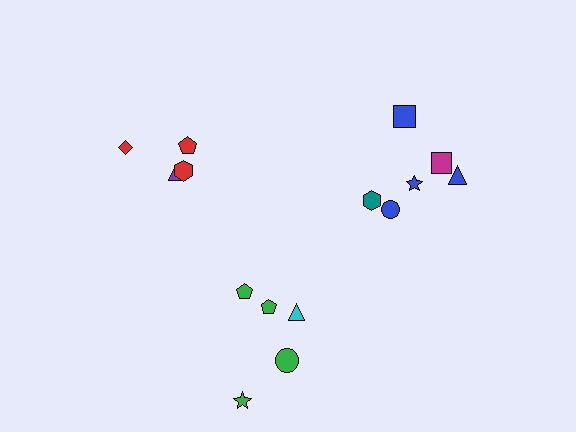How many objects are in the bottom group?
There are 5 objects.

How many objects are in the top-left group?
There are 4 objects.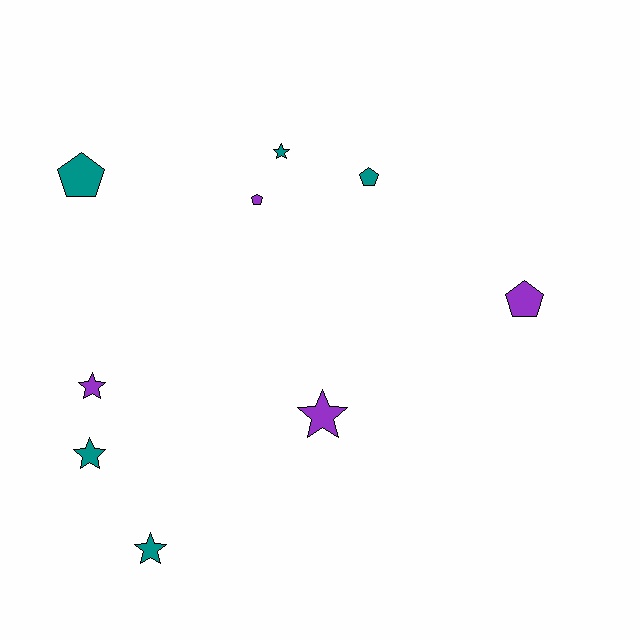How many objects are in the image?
There are 9 objects.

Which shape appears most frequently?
Star, with 5 objects.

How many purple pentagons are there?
There are 2 purple pentagons.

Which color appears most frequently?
Teal, with 5 objects.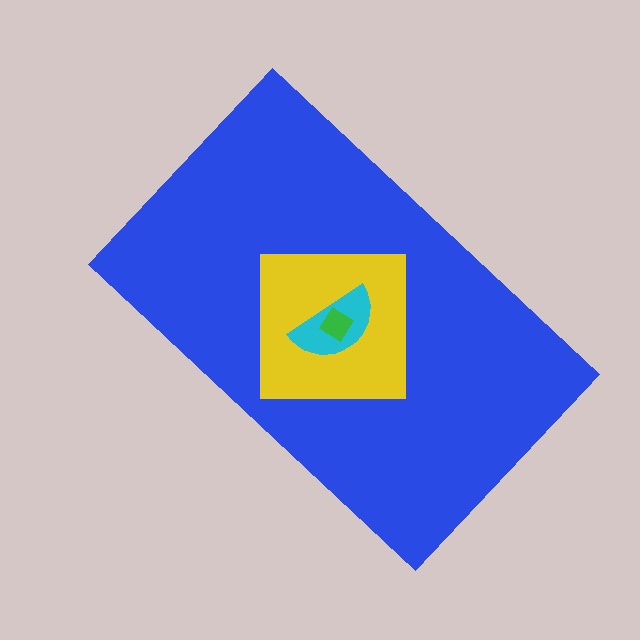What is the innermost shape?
The green diamond.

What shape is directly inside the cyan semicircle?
The green diamond.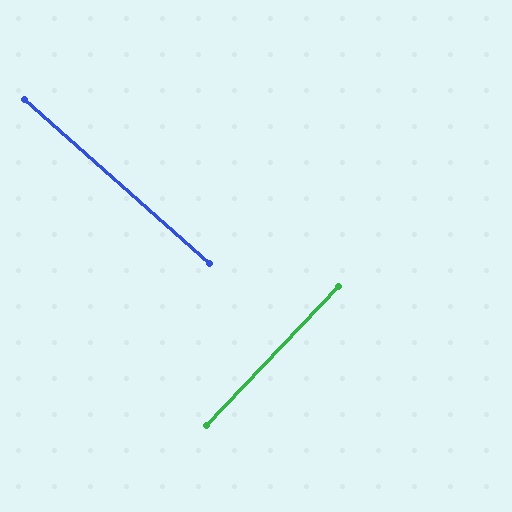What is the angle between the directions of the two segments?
Approximately 88 degrees.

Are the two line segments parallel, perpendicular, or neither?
Perpendicular — they meet at approximately 88°.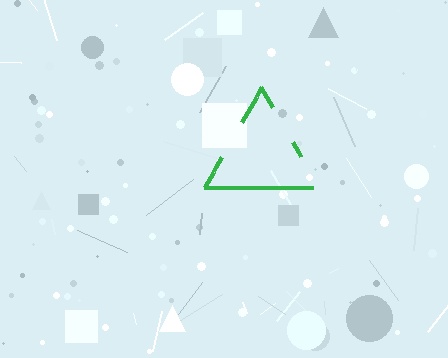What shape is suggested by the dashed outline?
The dashed outline suggests a triangle.